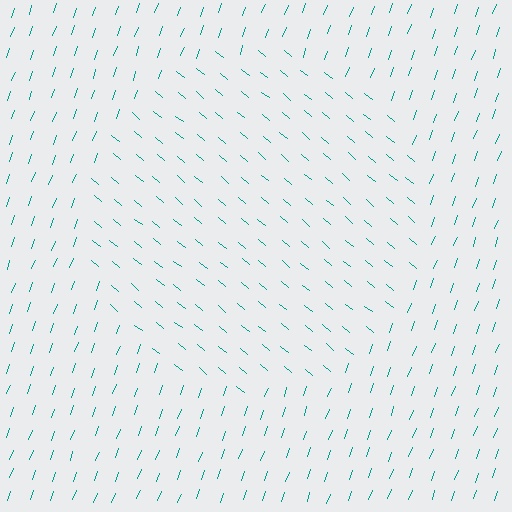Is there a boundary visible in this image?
Yes, there is a texture boundary formed by a change in line orientation.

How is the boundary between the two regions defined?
The boundary is defined purely by a change in line orientation (approximately 70 degrees difference). All lines are the same color and thickness.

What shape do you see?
I see a circle.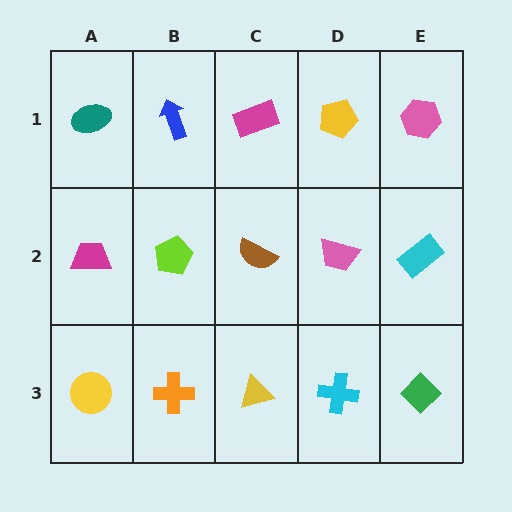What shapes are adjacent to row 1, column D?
A pink trapezoid (row 2, column D), a magenta rectangle (row 1, column C), a pink hexagon (row 1, column E).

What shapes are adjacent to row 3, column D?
A pink trapezoid (row 2, column D), a yellow triangle (row 3, column C), a green diamond (row 3, column E).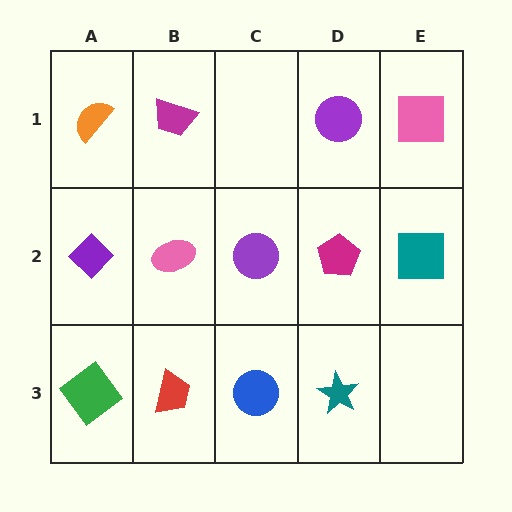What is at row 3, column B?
A red trapezoid.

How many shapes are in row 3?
4 shapes.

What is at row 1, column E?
A pink square.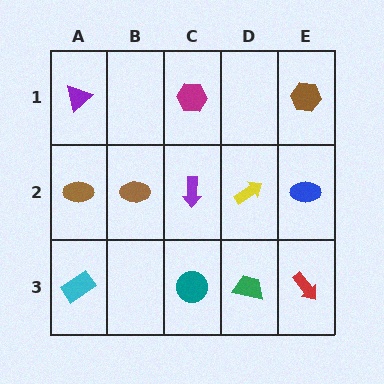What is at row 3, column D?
A green trapezoid.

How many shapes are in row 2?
5 shapes.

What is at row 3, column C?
A teal circle.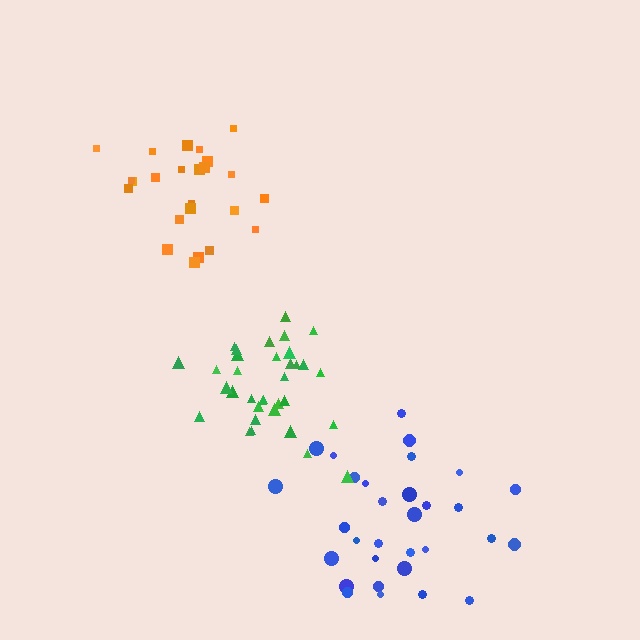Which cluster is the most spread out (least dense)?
Blue.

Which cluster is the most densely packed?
Green.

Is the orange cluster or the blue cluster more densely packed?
Orange.